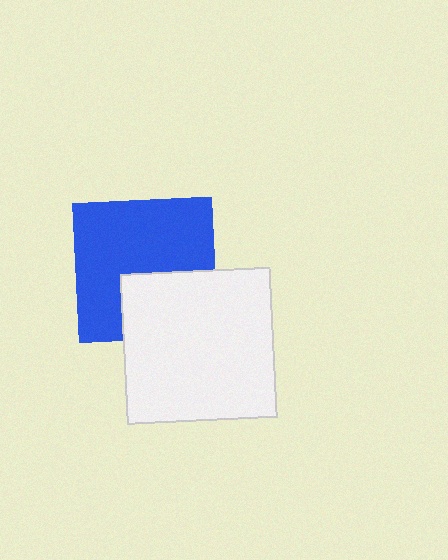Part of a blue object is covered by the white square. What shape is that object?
It is a square.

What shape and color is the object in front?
The object in front is a white square.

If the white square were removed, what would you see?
You would see the complete blue square.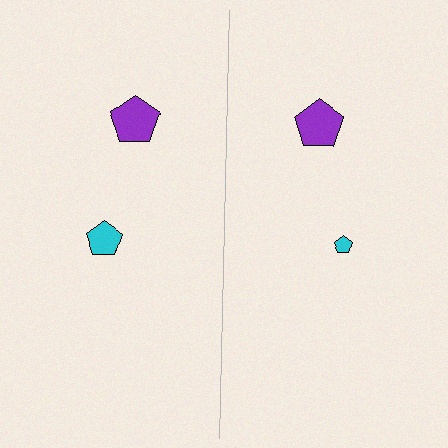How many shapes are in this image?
There are 4 shapes in this image.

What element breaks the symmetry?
The cyan pentagon on the right side has a different size than its mirror counterpart.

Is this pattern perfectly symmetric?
No, the pattern is not perfectly symmetric. The cyan pentagon on the right side has a different size than its mirror counterpart.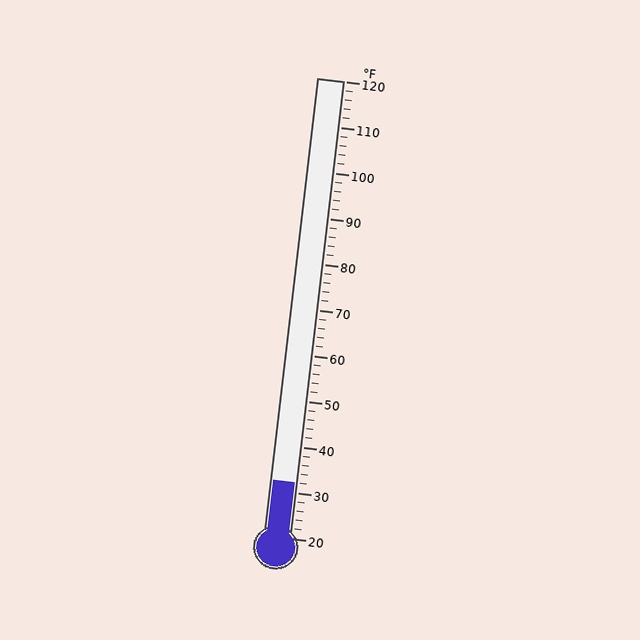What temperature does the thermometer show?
The thermometer shows approximately 32°F.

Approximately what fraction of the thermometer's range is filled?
The thermometer is filled to approximately 10% of its range.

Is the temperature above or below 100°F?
The temperature is below 100°F.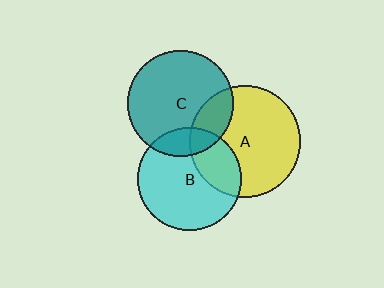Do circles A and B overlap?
Yes.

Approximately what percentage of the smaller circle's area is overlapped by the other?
Approximately 30%.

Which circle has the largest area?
Circle A (yellow).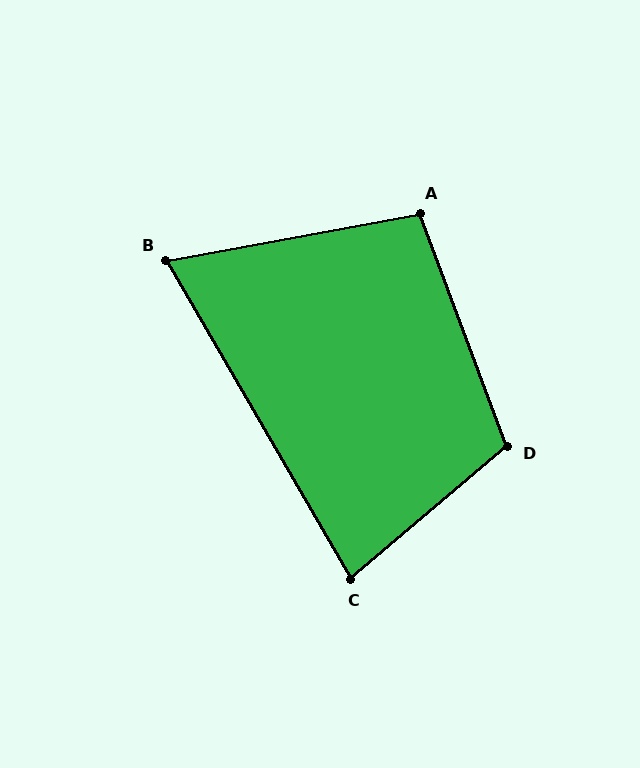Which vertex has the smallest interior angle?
B, at approximately 70 degrees.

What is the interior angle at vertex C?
Approximately 80 degrees (acute).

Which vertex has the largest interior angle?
D, at approximately 110 degrees.